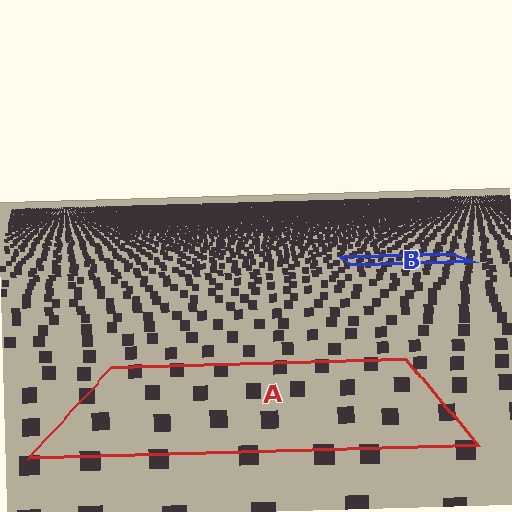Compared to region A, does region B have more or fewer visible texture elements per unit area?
Region B has more texture elements per unit area — they are packed more densely because it is farther away.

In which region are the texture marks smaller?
The texture marks are smaller in region B, because it is farther away.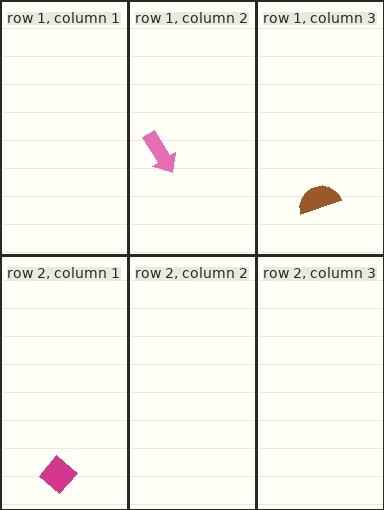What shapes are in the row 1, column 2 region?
The pink arrow.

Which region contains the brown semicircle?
The row 1, column 3 region.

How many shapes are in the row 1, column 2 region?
1.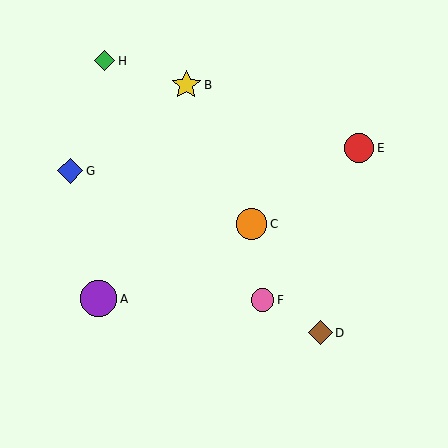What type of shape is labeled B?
Shape B is a yellow star.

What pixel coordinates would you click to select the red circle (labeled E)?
Click at (359, 148) to select the red circle E.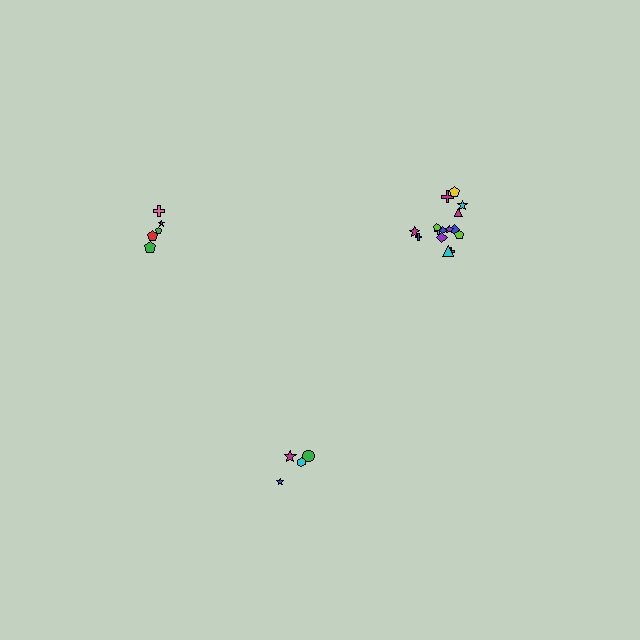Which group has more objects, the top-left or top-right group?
The top-right group.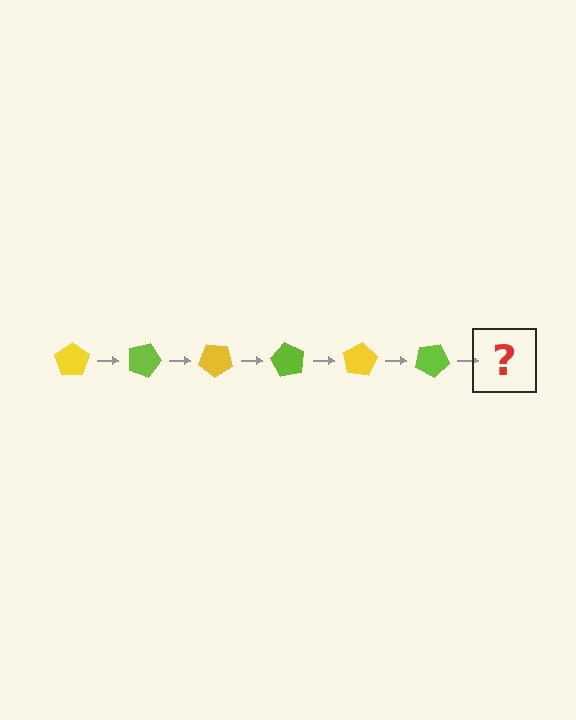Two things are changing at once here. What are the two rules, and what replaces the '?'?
The two rules are that it rotates 20 degrees each step and the color cycles through yellow and lime. The '?' should be a yellow pentagon, rotated 120 degrees from the start.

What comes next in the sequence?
The next element should be a yellow pentagon, rotated 120 degrees from the start.